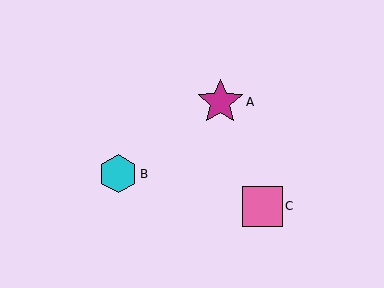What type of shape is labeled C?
Shape C is a pink square.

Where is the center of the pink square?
The center of the pink square is at (262, 206).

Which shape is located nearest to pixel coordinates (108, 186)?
The cyan hexagon (labeled B) at (118, 174) is nearest to that location.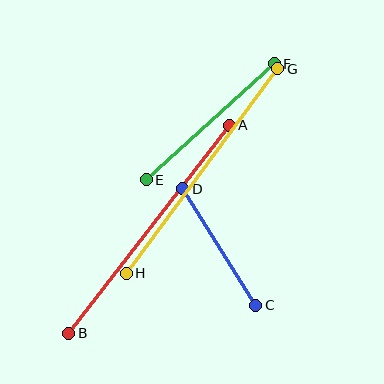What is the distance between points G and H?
The distance is approximately 255 pixels.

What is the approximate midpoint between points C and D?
The midpoint is at approximately (219, 247) pixels.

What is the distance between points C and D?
The distance is approximately 137 pixels.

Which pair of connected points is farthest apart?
Points A and B are farthest apart.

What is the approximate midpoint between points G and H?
The midpoint is at approximately (202, 171) pixels.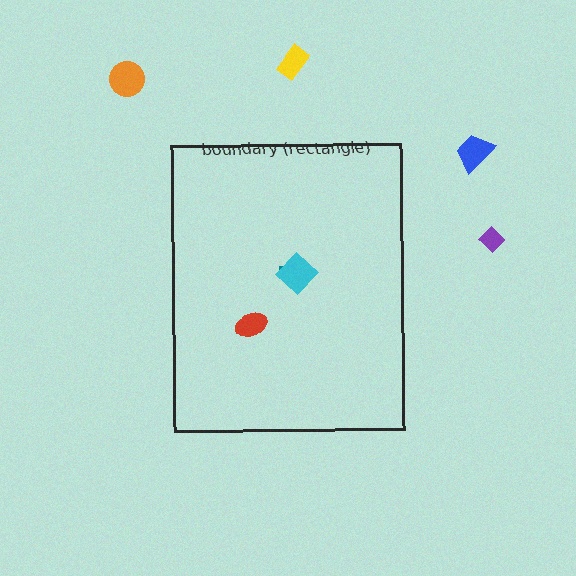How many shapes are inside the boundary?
3 inside, 4 outside.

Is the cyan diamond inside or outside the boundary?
Inside.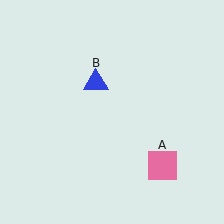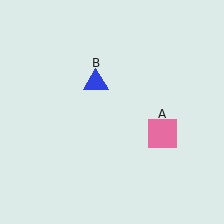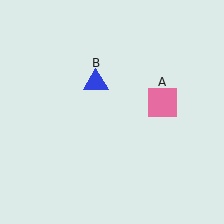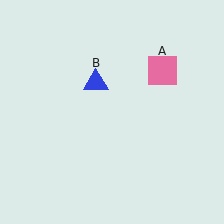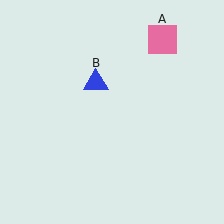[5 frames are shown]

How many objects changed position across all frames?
1 object changed position: pink square (object A).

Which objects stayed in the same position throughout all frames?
Blue triangle (object B) remained stationary.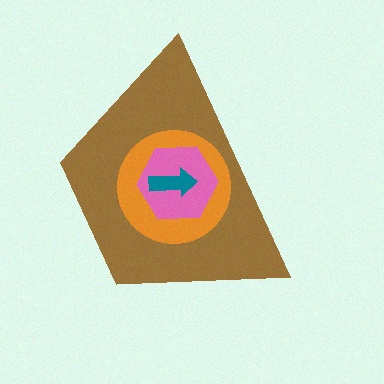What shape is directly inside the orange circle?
The pink hexagon.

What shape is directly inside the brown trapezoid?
The orange circle.